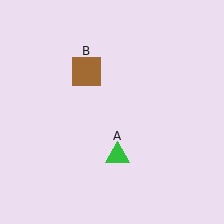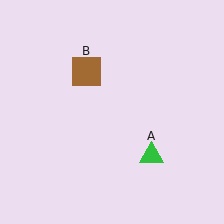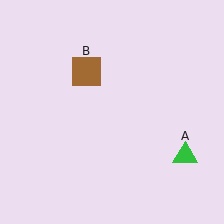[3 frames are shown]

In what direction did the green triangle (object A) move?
The green triangle (object A) moved right.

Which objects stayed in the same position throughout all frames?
Brown square (object B) remained stationary.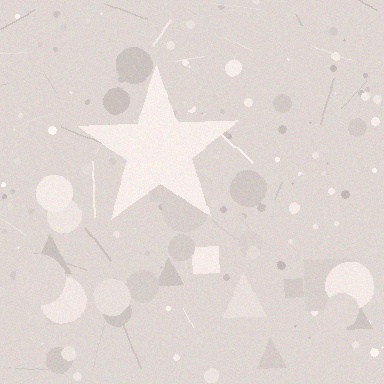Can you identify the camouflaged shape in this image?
The camouflaged shape is a star.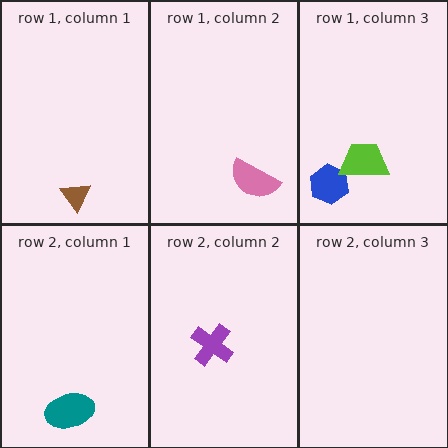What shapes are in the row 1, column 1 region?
The brown triangle.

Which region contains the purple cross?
The row 2, column 2 region.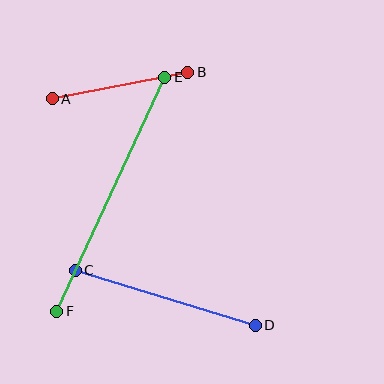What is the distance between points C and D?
The distance is approximately 188 pixels.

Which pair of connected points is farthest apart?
Points E and F are farthest apart.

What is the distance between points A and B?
The distance is approximately 138 pixels.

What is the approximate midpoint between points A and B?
The midpoint is at approximately (120, 86) pixels.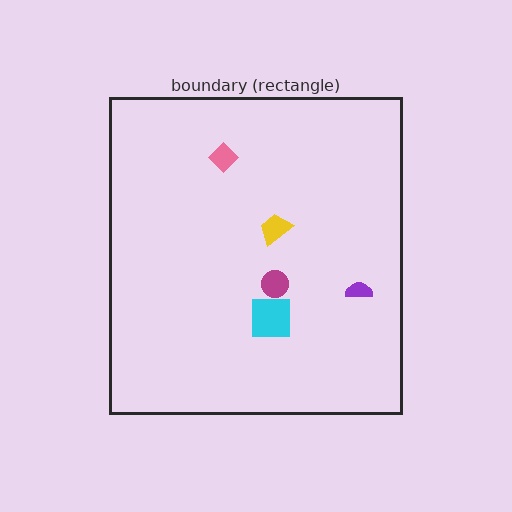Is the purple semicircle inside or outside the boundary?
Inside.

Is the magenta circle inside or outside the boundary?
Inside.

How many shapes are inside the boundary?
5 inside, 0 outside.